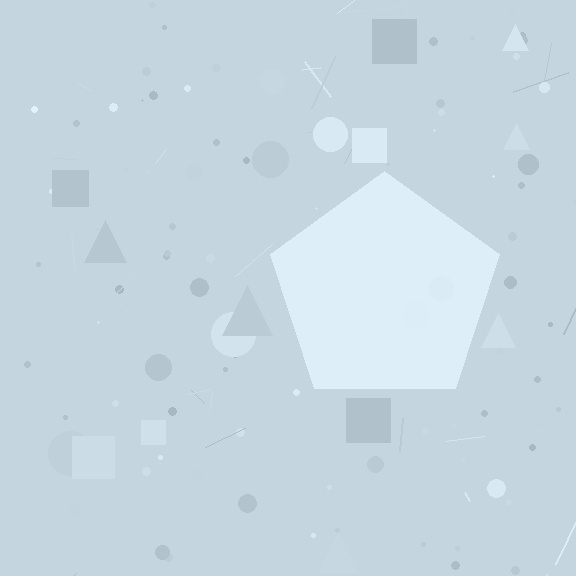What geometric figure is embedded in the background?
A pentagon is embedded in the background.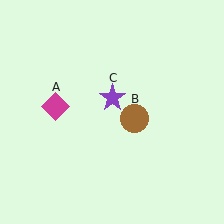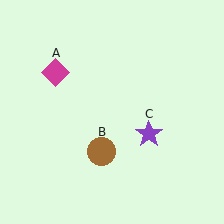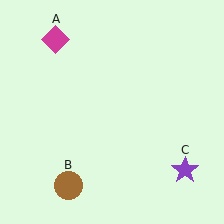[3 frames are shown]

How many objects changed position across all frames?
3 objects changed position: magenta diamond (object A), brown circle (object B), purple star (object C).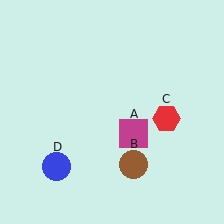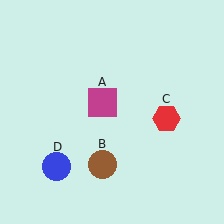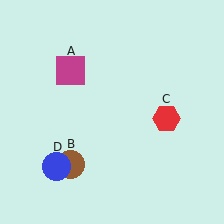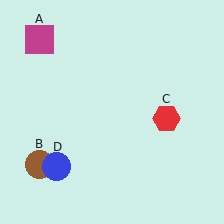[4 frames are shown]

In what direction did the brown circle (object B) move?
The brown circle (object B) moved left.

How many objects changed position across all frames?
2 objects changed position: magenta square (object A), brown circle (object B).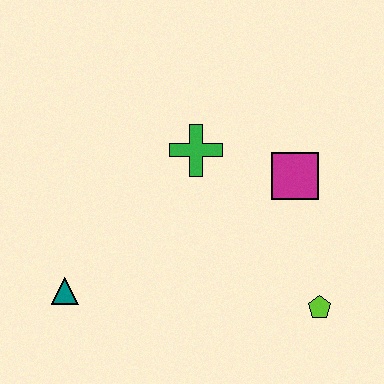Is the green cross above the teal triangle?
Yes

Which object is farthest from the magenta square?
The teal triangle is farthest from the magenta square.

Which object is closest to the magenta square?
The green cross is closest to the magenta square.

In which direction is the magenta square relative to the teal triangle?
The magenta square is to the right of the teal triangle.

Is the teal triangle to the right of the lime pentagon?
No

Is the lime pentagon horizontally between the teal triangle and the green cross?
No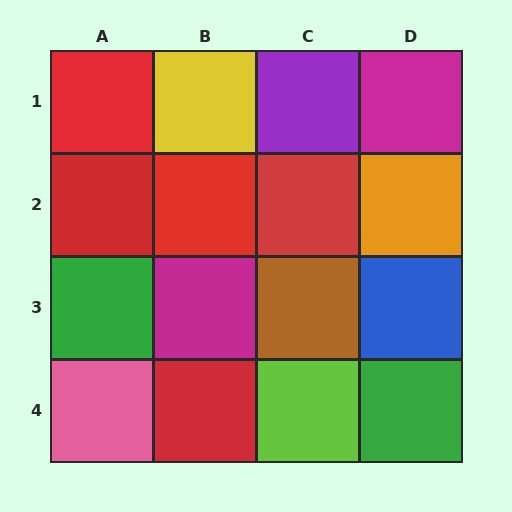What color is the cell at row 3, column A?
Green.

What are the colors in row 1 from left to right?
Red, yellow, purple, magenta.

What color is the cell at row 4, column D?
Green.